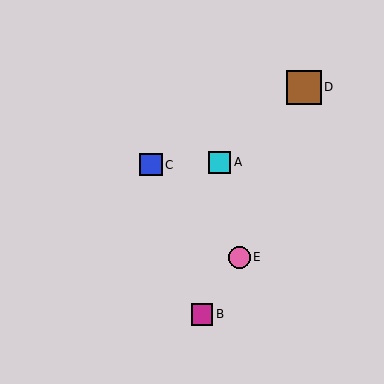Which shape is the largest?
The brown square (labeled D) is the largest.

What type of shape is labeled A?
Shape A is a cyan square.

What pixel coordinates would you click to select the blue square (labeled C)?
Click at (151, 165) to select the blue square C.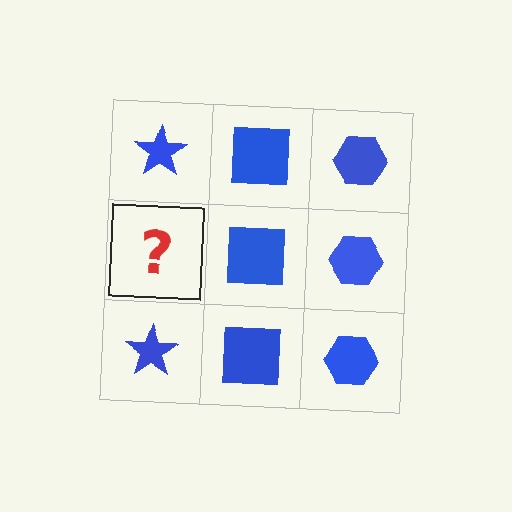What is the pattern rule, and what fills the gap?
The rule is that each column has a consistent shape. The gap should be filled with a blue star.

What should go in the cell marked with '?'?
The missing cell should contain a blue star.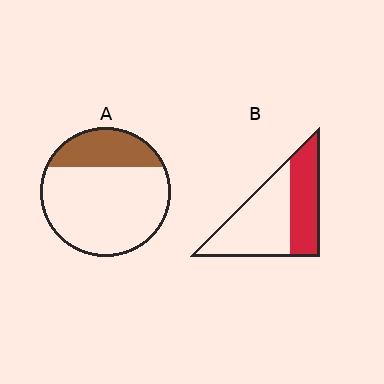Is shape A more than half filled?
No.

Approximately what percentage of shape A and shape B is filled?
A is approximately 25% and B is approximately 40%.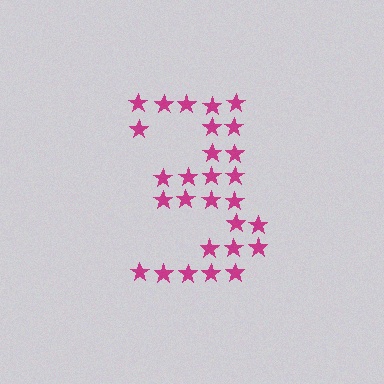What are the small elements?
The small elements are stars.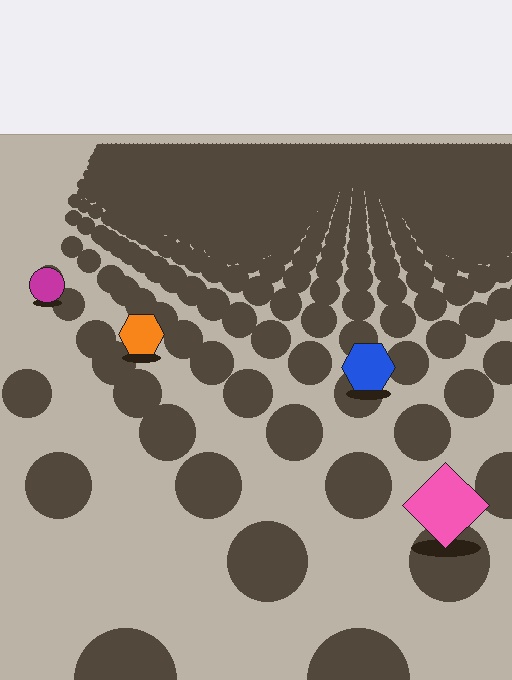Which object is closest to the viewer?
The pink diamond is closest. The texture marks near it are larger and more spread out.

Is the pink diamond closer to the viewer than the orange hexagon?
Yes. The pink diamond is closer — you can tell from the texture gradient: the ground texture is coarser near it.